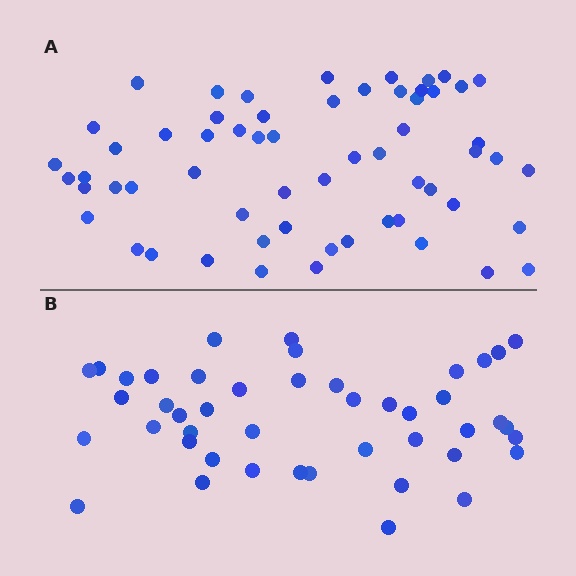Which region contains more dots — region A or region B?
Region A (the top region) has more dots.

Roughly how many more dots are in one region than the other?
Region A has approximately 15 more dots than region B.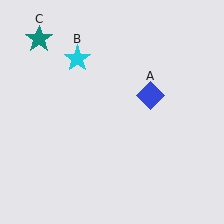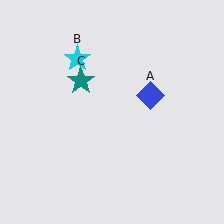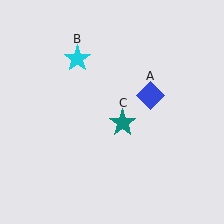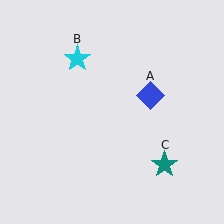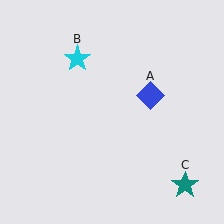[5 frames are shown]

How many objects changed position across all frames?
1 object changed position: teal star (object C).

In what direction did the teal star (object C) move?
The teal star (object C) moved down and to the right.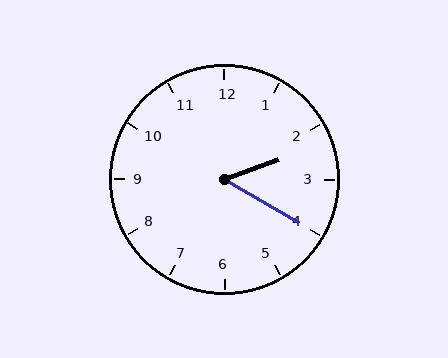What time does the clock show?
2:20.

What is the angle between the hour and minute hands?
Approximately 50 degrees.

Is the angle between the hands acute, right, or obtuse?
It is acute.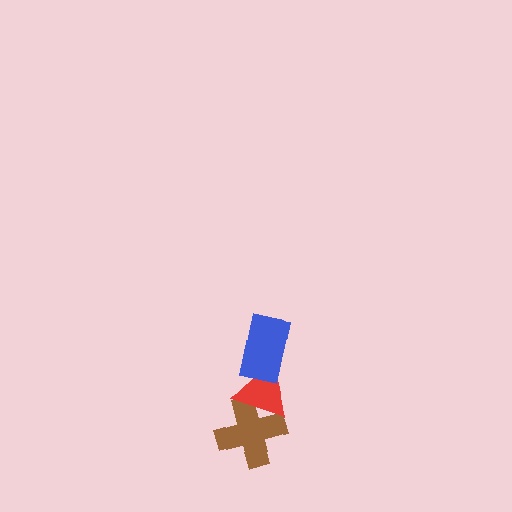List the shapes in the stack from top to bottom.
From top to bottom: the blue rectangle, the red triangle, the brown cross.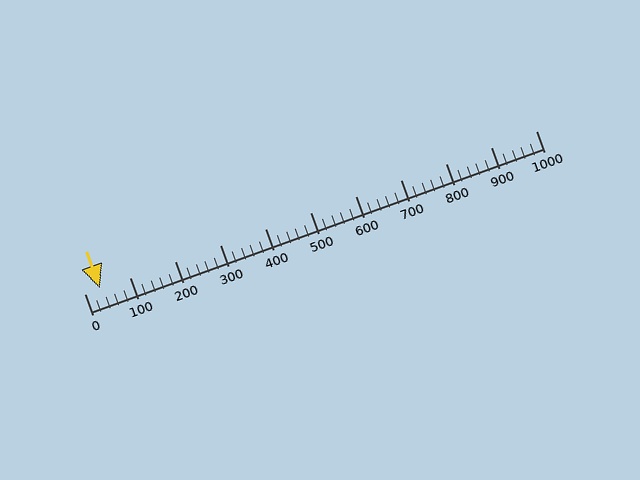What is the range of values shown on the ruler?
The ruler shows values from 0 to 1000.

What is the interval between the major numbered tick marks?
The major tick marks are spaced 100 units apart.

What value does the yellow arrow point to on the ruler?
The yellow arrow points to approximately 34.